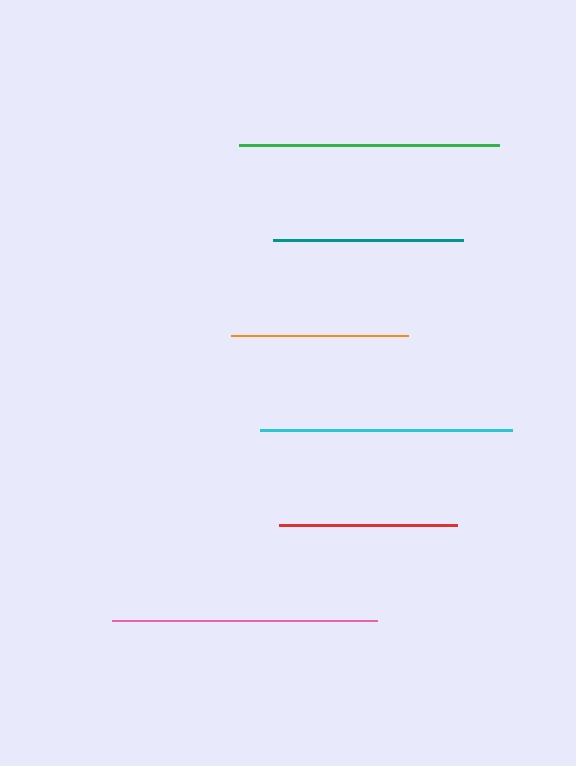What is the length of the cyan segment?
The cyan segment is approximately 252 pixels long.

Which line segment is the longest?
The pink line is the longest at approximately 266 pixels.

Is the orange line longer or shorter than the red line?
The red line is longer than the orange line.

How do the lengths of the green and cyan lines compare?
The green and cyan lines are approximately the same length.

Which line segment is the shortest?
The orange line is the shortest at approximately 177 pixels.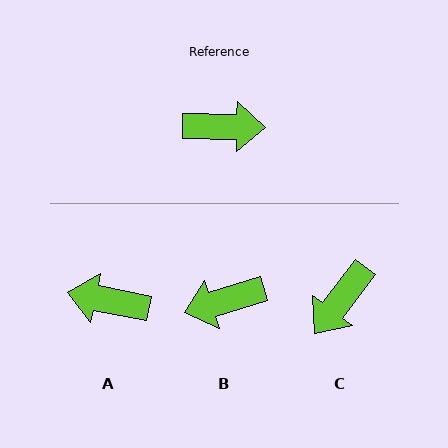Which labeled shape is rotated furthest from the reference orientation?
A, about 170 degrees away.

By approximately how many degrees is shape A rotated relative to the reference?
Approximately 170 degrees counter-clockwise.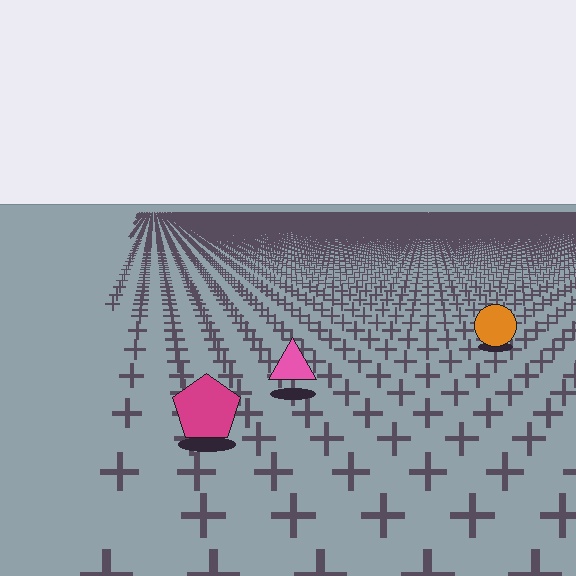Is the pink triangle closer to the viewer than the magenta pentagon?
No. The magenta pentagon is closer — you can tell from the texture gradient: the ground texture is coarser near it.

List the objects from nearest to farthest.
From nearest to farthest: the magenta pentagon, the pink triangle, the orange circle.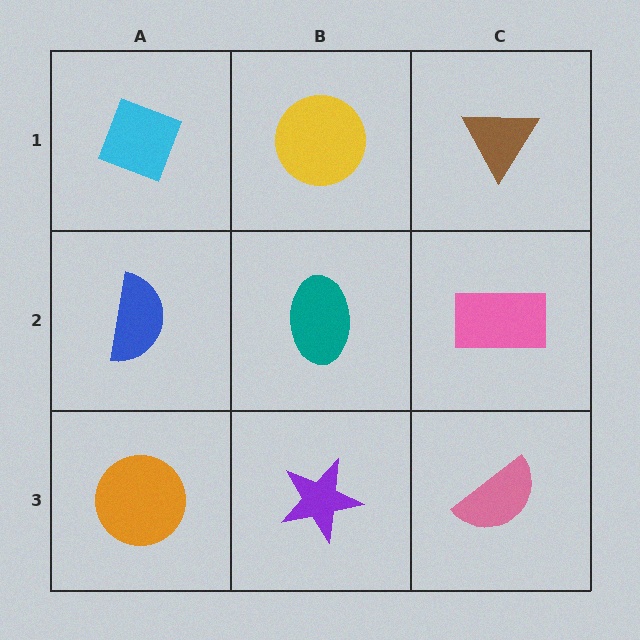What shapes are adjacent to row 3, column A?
A blue semicircle (row 2, column A), a purple star (row 3, column B).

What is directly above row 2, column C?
A brown triangle.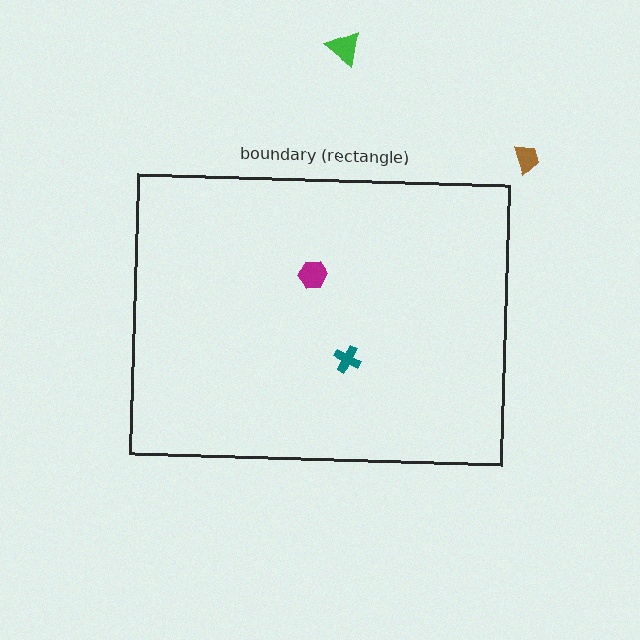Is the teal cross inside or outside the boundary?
Inside.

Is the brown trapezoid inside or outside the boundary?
Outside.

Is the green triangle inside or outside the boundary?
Outside.